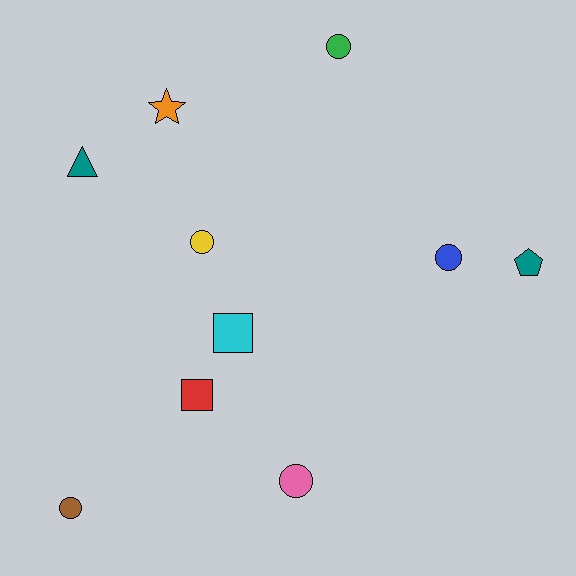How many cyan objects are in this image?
There is 1 cyan object.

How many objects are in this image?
There are 10 objects.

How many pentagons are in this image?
There is 1 pentagon.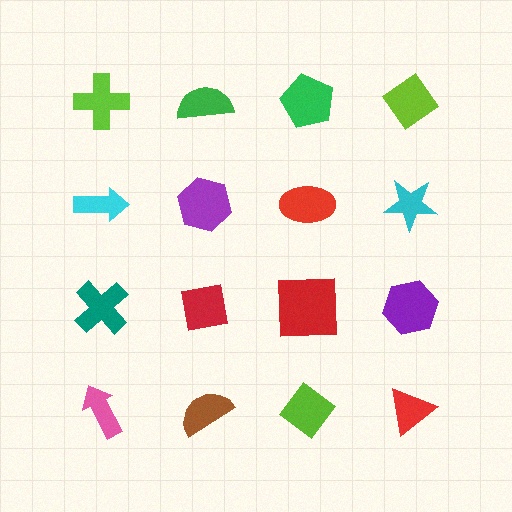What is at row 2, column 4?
A cyan star.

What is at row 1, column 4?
A lime diamond.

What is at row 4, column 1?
A pink arrow.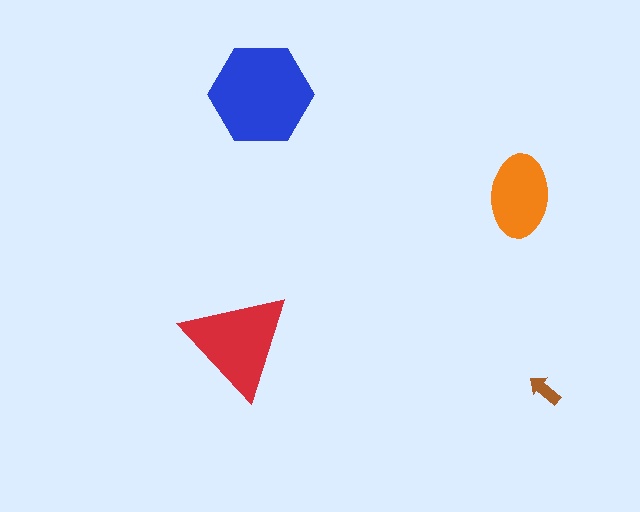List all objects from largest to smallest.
The blue hexagon, the red triangle, the orange ellipse, the brown arrow.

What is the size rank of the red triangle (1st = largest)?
2nd.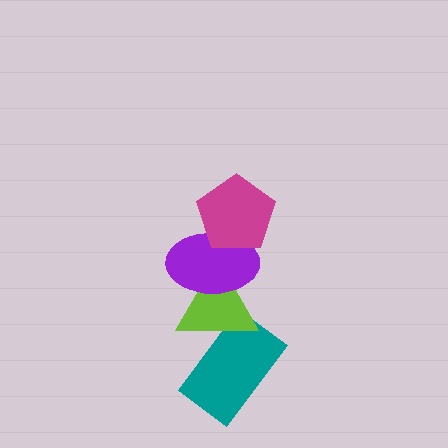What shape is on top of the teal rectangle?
The lime triangle is on top of the teal rectangle.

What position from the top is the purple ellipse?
The purple ellipse is 2nd from the top.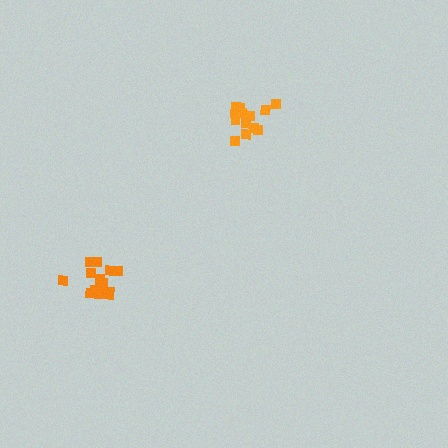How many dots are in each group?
Group 1: 14 dots, Group 2: 14 dots (28 total).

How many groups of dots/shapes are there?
There are 2 groups.